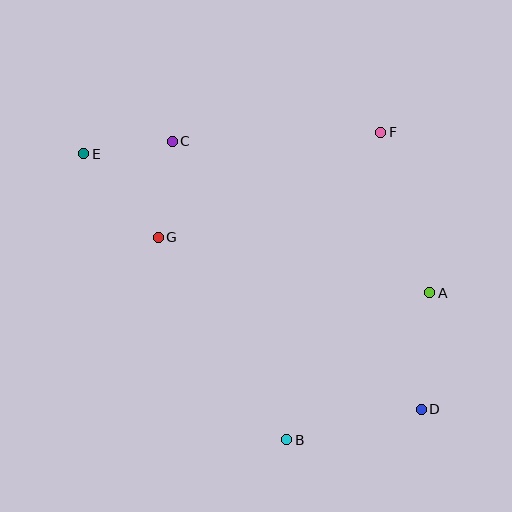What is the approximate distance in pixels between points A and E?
The distance between A and E is approximately 373 pixels.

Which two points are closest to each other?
Points C and E are closest to each other.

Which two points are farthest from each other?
Points D and E are farthest from each other.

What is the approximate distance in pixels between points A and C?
The distance between A and C is approximately 299 pixels.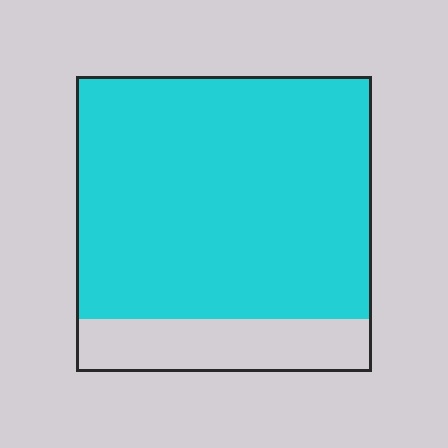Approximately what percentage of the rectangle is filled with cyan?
Approximately 80%.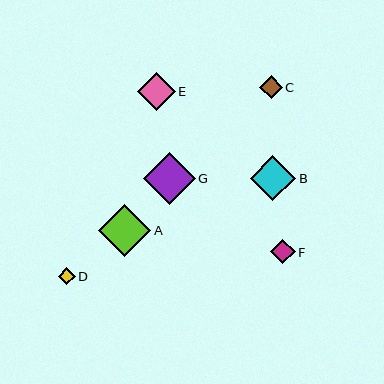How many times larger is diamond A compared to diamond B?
Diamond A is approximately 1.1 times the size of diamond B.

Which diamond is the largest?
Diamond A is the largest with a size of approximately 52 pixels.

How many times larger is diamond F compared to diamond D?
Diamond F is approximately 1.4 times the size of diamond D.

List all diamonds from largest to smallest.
From largest to smallest: A, G, B, E, F, C, D.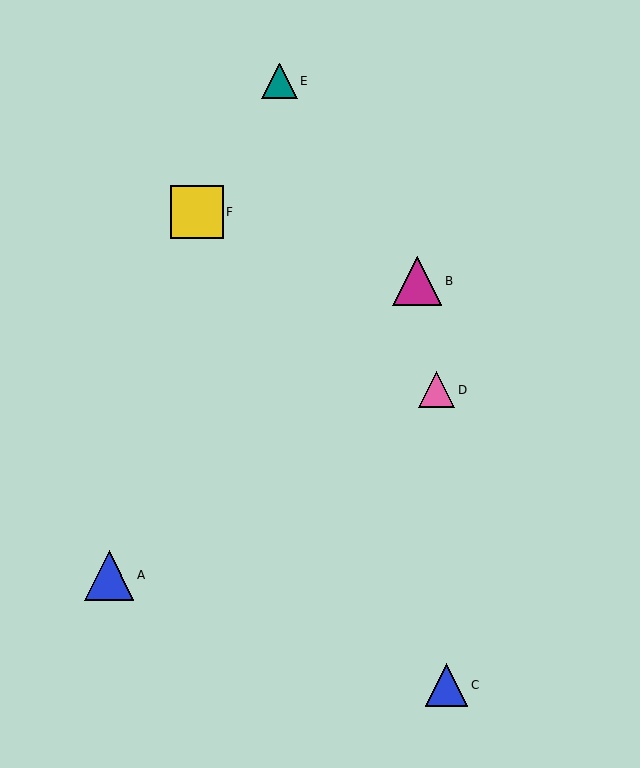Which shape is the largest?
The yellow square (labeled F) is the largest.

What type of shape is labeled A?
Shape A is a blue triangle.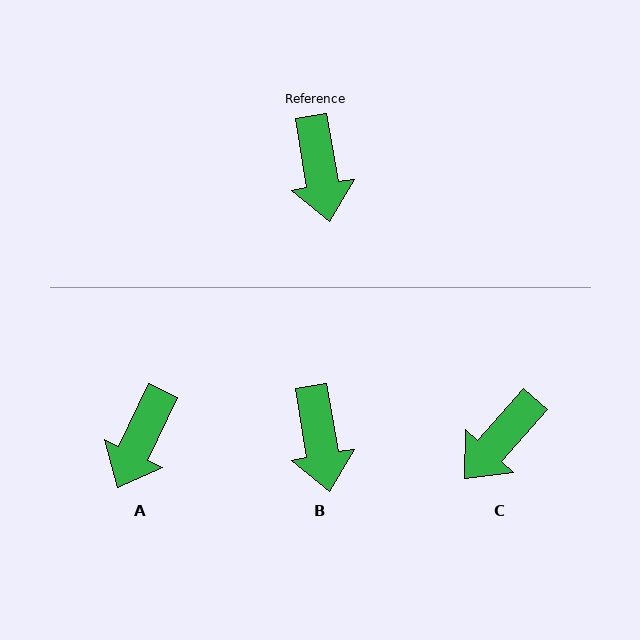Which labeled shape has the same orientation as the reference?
B.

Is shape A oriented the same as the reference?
No, it is off by about 35 degrees.